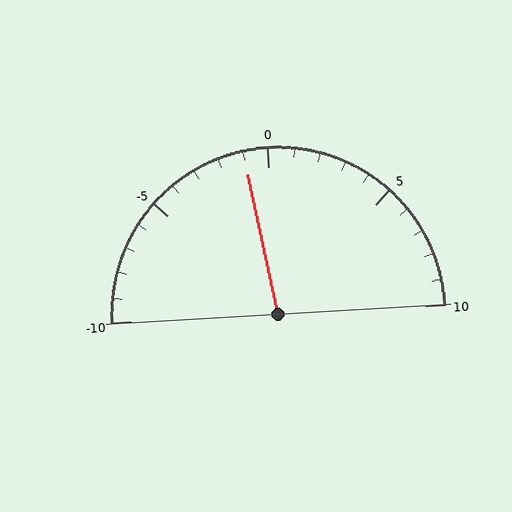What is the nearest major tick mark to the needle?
The nearest major tick mark is 0.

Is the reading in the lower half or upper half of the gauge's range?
The reading is in the lower half of the range (-10 to 10).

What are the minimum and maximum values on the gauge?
The gauge ranges from -10 to 10.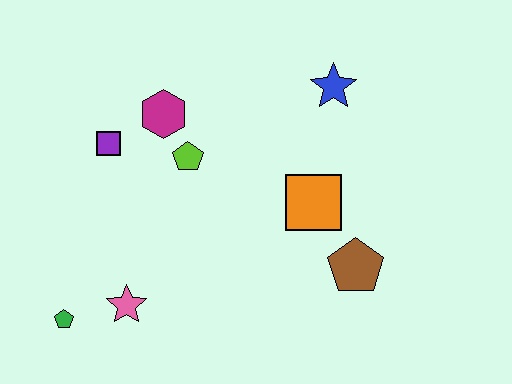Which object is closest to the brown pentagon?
The orange square is closest to the brown pentagon.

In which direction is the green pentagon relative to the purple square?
The green pentagon is below the purple square.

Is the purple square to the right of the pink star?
No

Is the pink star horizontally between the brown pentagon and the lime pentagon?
No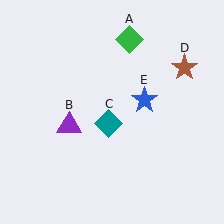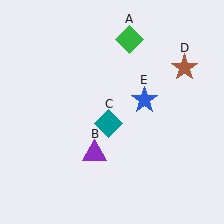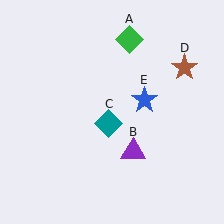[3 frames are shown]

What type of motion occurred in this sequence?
The purple triangle (object B) rotated counterclockwise around the center of the scene.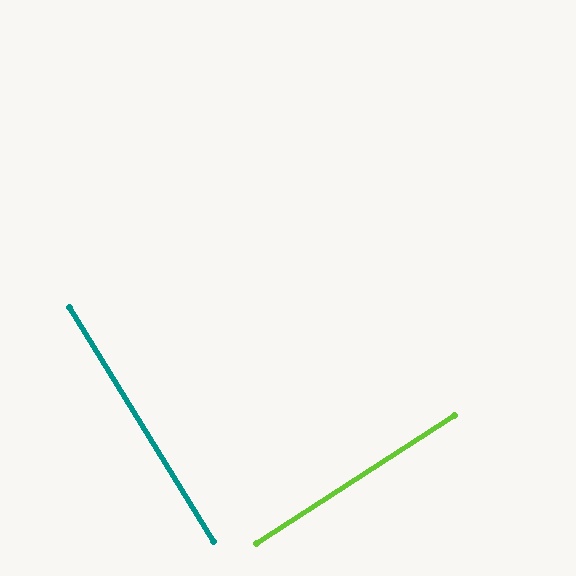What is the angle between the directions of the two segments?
Approximately 89 degrees.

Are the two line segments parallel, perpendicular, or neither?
Perpendicular — they meet at approximately 89°.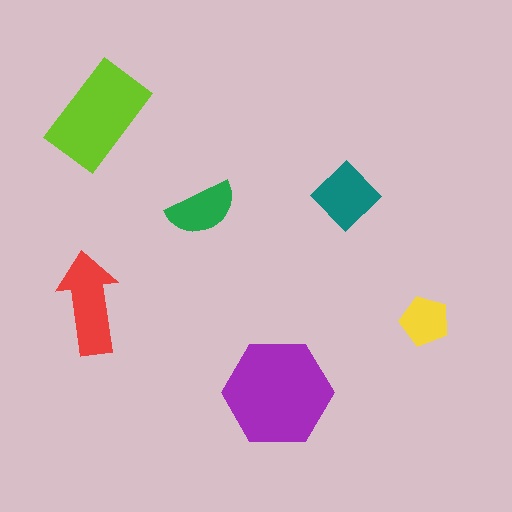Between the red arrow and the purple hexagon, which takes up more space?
The purple hexagon.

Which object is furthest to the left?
The red arrow is leftmost.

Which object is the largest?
The purple hexagon.